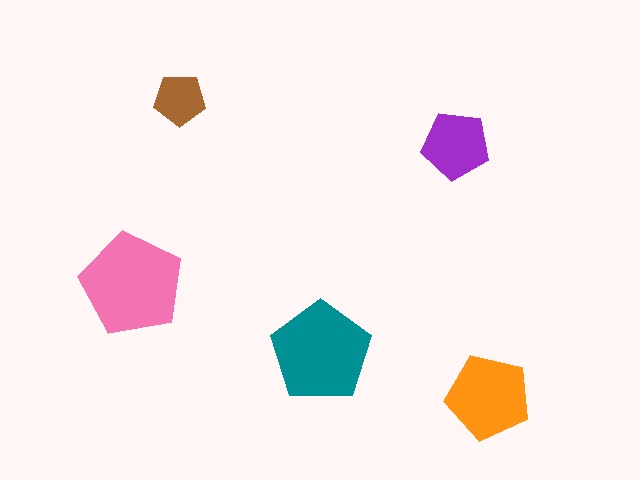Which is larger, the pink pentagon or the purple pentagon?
The pink one.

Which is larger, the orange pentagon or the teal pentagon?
The teal one.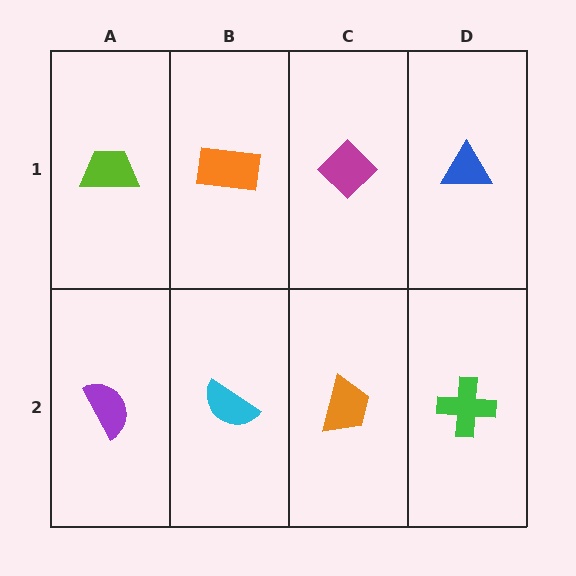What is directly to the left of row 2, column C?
A cyan semicircle.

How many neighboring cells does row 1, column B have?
3.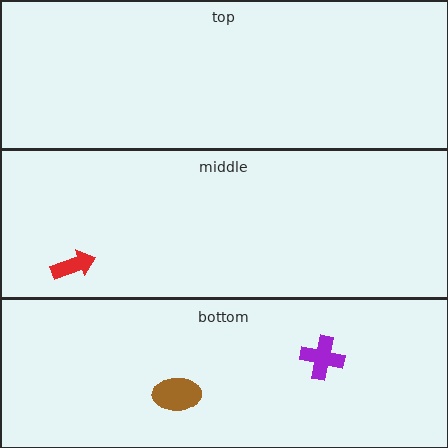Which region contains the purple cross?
The bottom region.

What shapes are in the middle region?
The red arrow.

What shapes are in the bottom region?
The brown ellipse, the purple cross.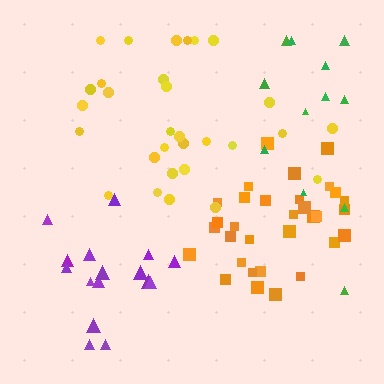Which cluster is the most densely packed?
Orange.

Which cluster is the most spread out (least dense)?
Green.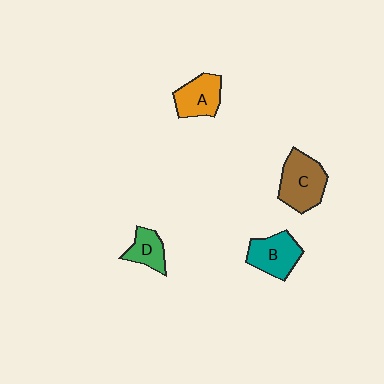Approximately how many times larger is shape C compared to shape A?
Approximately 1.4 times.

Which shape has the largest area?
Shape C (brown).